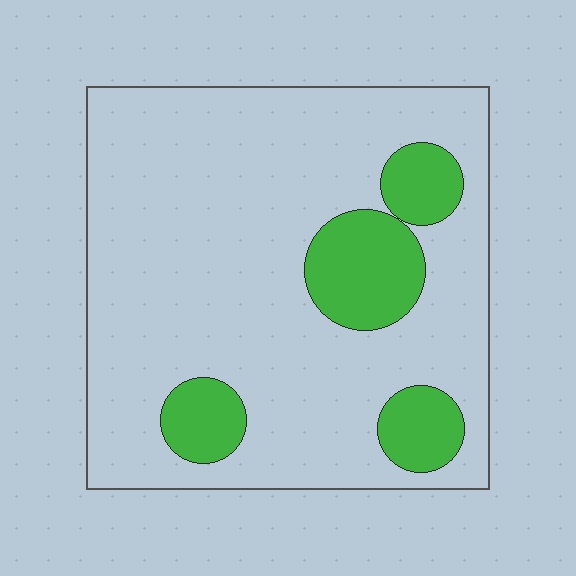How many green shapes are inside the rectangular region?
4.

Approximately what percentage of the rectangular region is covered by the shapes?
Approximately 20%.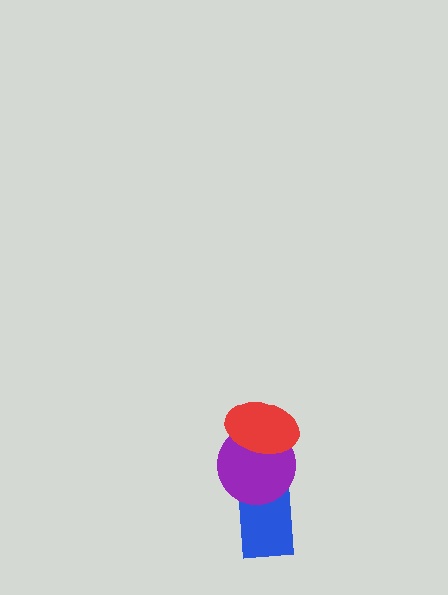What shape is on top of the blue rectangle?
The purple circle is on top of the blue rectangle.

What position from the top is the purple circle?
The purple circle is 2nd from the top.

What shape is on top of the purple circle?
The red ellipse is on top of the purple circle.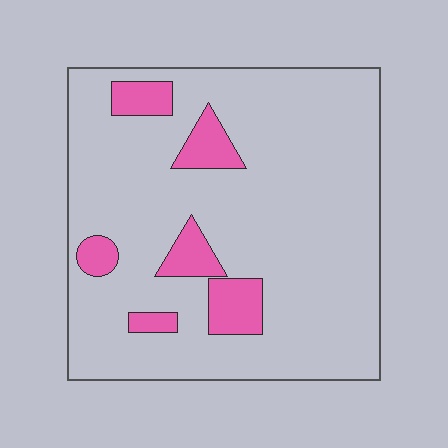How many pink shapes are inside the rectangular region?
6.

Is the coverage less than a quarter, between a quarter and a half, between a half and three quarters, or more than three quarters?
Less than a quarter.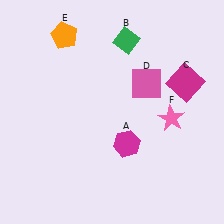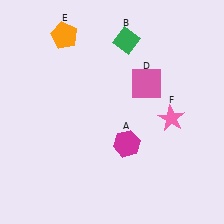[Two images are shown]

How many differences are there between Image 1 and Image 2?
There is 1 difference between the two images.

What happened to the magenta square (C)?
The magenta square (C) was removed in Image 2. It was in the top-right area of Image 1.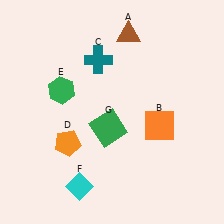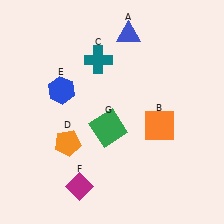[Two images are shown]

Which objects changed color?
A changed from brown to blue. E changed from green to blue. F changed from cyan to magenta.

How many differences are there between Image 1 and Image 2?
There are 3 differences between the two images.